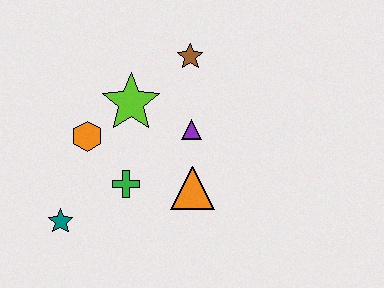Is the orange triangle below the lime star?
Yes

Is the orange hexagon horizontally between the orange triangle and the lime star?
No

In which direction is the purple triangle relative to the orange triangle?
The purple triangle is above the orange triangle.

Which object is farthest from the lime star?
The teal star is farthest from the lime star.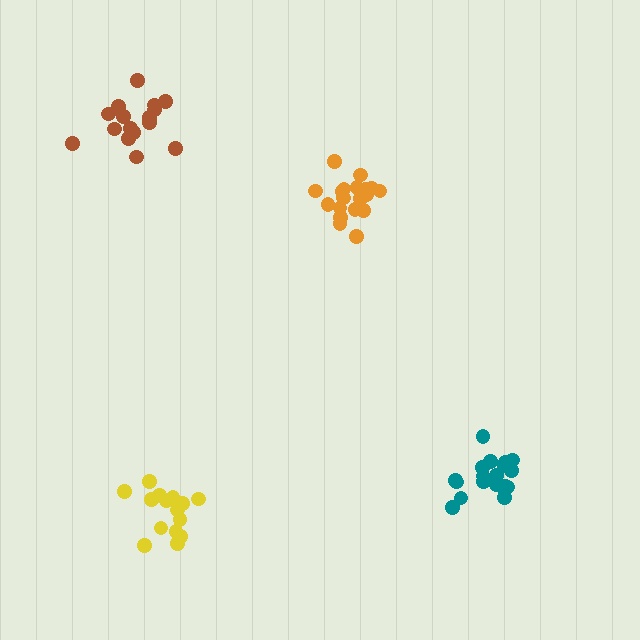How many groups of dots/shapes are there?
There are 4 groups.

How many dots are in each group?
Group 1: 19 dots, Group 2: 19 dots, Group 3: 16 dots, Group 4: 15 dots (69 total).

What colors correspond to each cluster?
The clusters are colored: orange, teal, brown, yellow.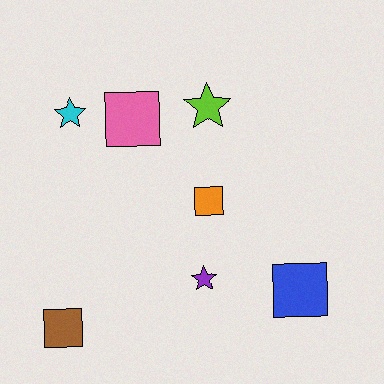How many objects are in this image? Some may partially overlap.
There are 7 objects.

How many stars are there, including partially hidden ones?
There are 3 stars.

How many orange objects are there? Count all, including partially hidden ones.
There is 1 orange object.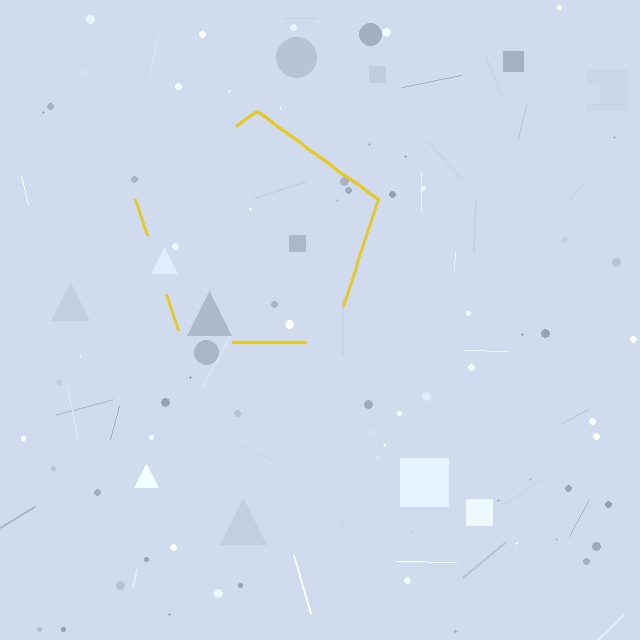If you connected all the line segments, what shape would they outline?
They would outline a pentagon.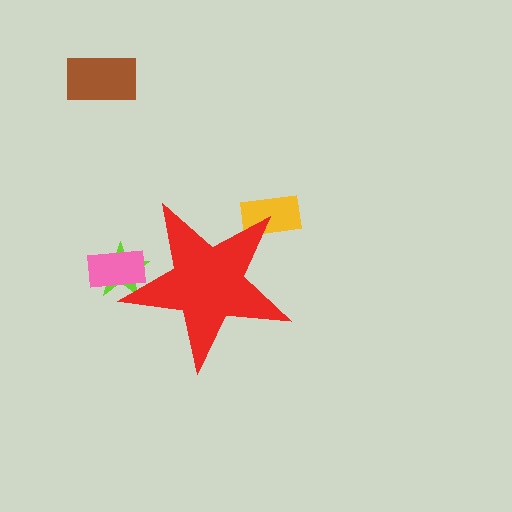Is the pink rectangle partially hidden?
Yes, the pink rectangle is partially hidden behind the red star.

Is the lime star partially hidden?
Yes, the lime star is partially hidden behind the red star.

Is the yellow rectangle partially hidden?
Yes, the yellow rectangle is partially hidden behind the red star.